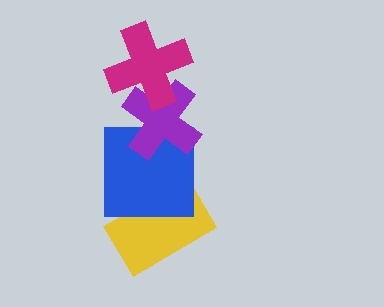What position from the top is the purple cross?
The purple cross is 2nd from the top.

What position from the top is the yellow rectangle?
The yellow rectangle is 4th from the top.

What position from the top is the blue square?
The blue square is 3rd from the top.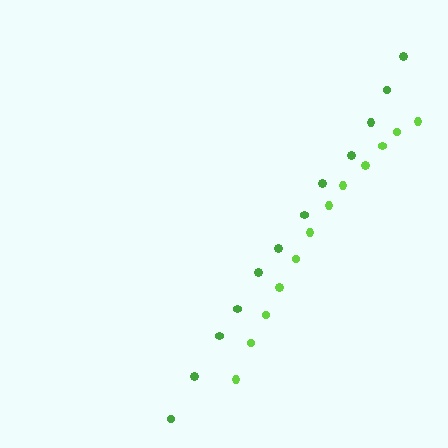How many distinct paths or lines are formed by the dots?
There are 2 distinct paths.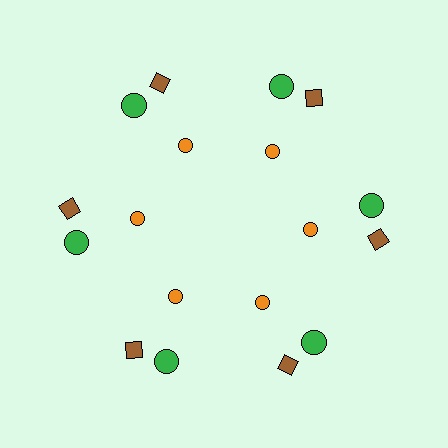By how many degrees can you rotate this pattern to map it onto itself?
The pattern maps onto itself every 60 degrees of rotation.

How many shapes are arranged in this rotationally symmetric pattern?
There are 18 shapes, arranged in 6 groups of 3.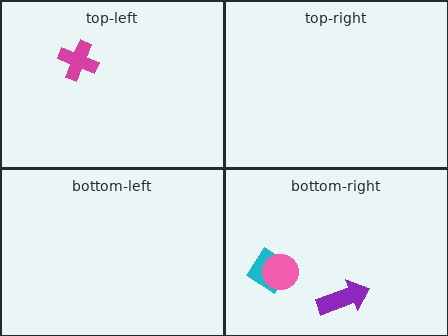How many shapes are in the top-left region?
1.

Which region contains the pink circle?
The bottom-right region.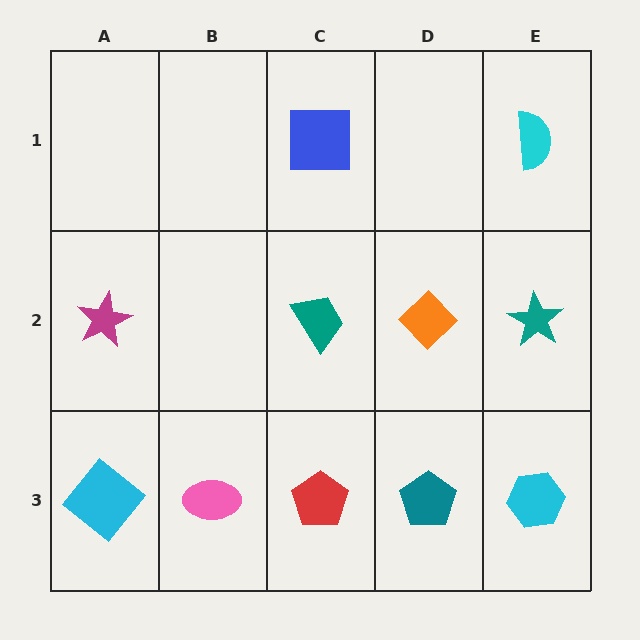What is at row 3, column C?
A red pentagon.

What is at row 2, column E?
A teal star.